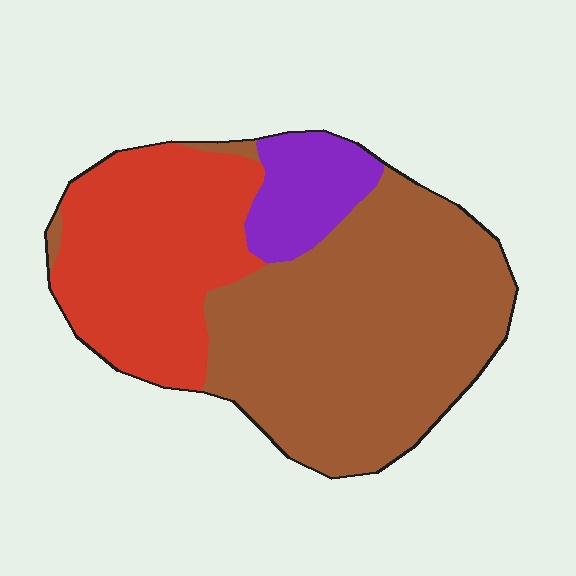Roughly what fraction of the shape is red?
Red takes up between a sixth and a third of the shape.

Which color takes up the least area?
Purple, at roughly 10%.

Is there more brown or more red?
Brown.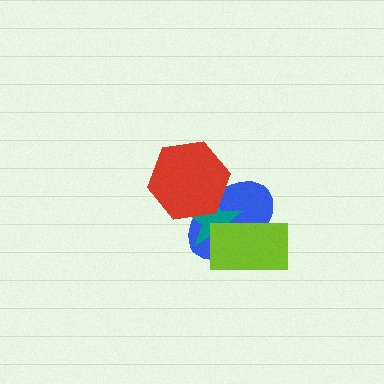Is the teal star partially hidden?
Yes, it is partially covered by another shape.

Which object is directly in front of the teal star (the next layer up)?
The red hexagon is directly in front of the teal star.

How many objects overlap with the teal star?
3 objects overlap with the teal star.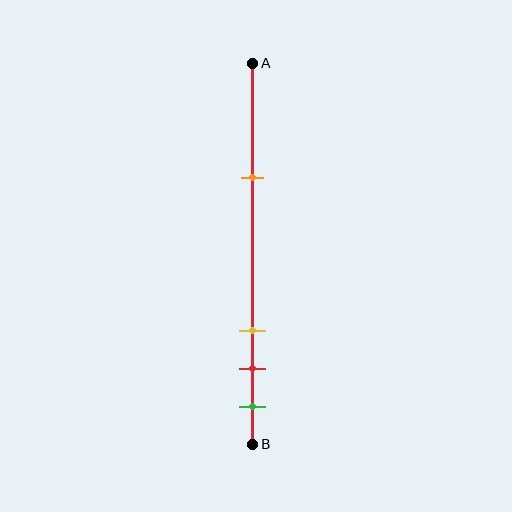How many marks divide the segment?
There are 4 marks dividing the segment.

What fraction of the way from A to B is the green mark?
The green mark is approximately 90% (0.9) of the way from A to B.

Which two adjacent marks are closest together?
The red and green marks are the closest adjacent pair.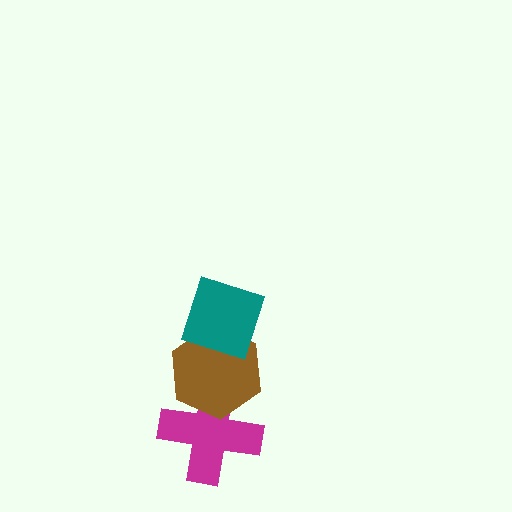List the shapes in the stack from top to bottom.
From top to bottom: the teal diamond, the brown hexagon, the magenta cross.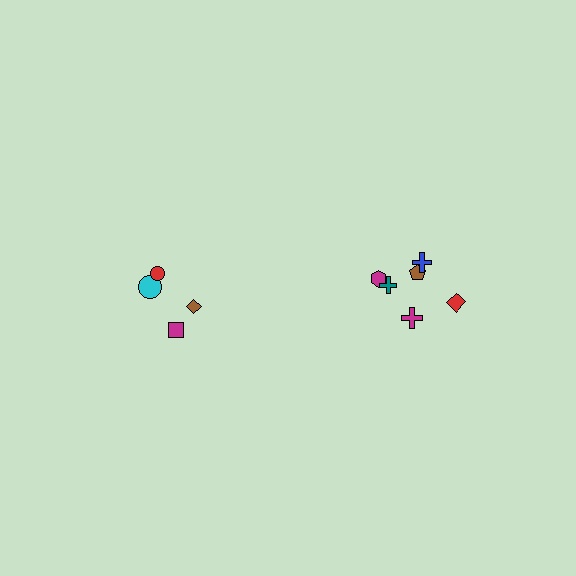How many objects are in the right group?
There are 6 objects.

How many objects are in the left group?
There are 4 objects.